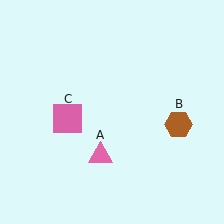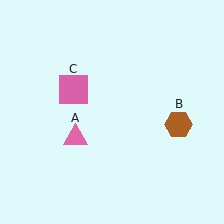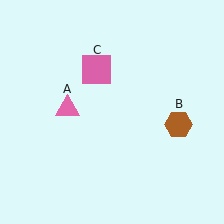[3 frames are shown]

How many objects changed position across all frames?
2 objects changed position: pink triangle (object A), pink square (object C).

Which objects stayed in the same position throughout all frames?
Brown hexagon (object B) remained stationary.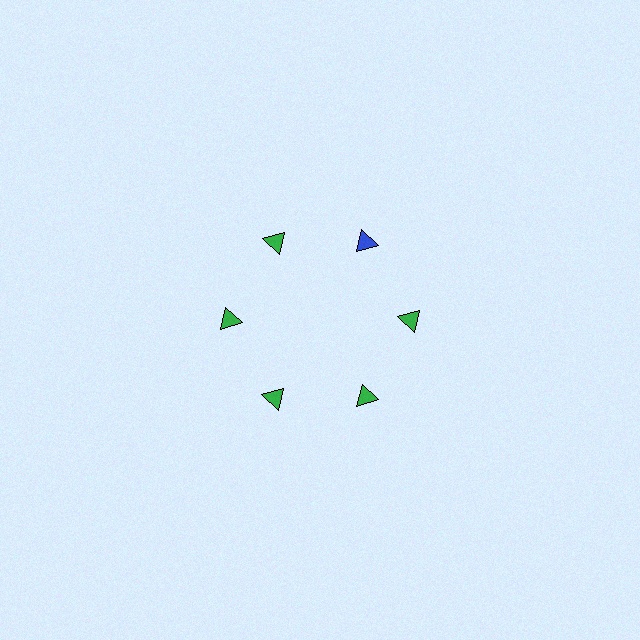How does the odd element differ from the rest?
It has a different color: blue instead of green.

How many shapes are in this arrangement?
There are 6 shapes arranged in a ring pattern.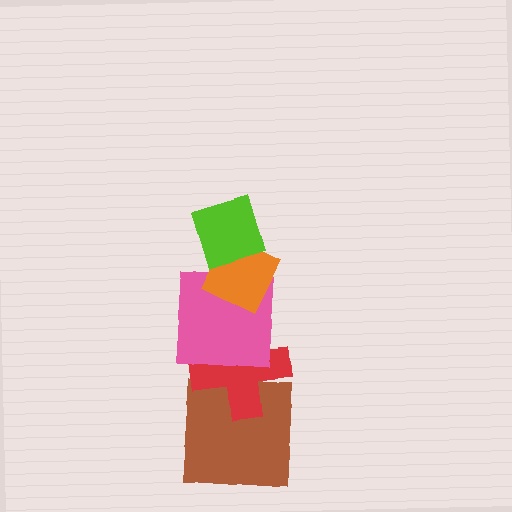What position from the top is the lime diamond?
The lime diamond is 1st from the top.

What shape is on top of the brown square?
The red cross is on top of the brown square.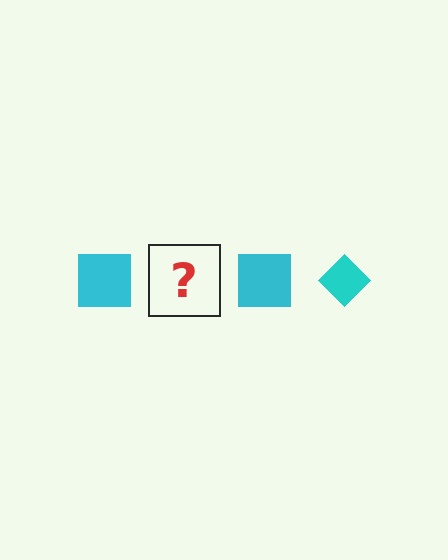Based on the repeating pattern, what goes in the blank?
The blank should be a cyan diamond.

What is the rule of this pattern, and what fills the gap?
The rule is that the pattern cycles through square, diamond shapes in cyan. The gap should be filled with a cyan diamond.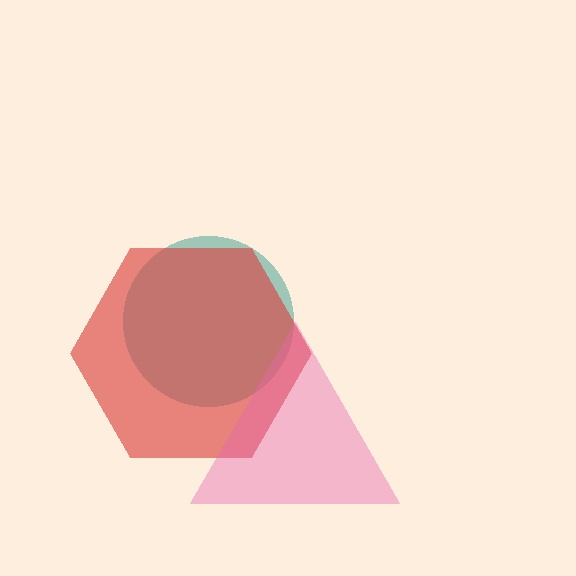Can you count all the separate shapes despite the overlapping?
Yes, there are 3 separate shapes.